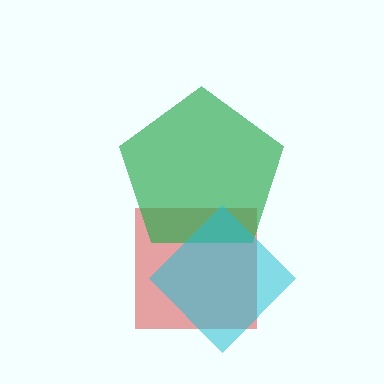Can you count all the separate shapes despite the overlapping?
Yes, there are 3 separate shapes.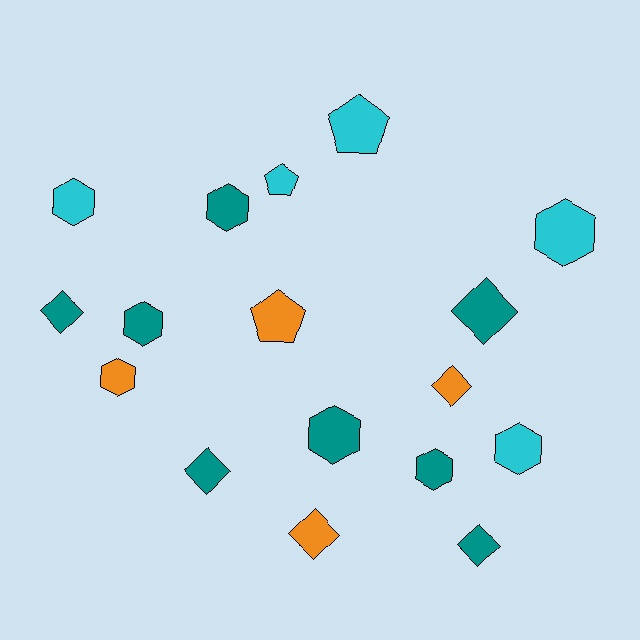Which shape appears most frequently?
Hexagon, with 8 objects.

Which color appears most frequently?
Teal, with 8 objects.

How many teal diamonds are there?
There are 4 teal diamonds.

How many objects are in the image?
There are 17 objects.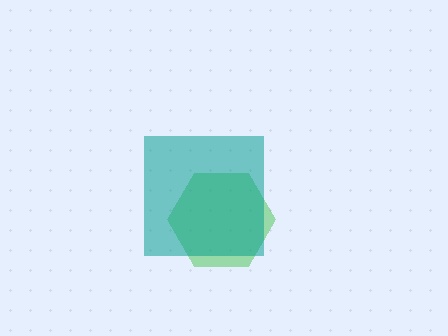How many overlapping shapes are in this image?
There are 2 overlapping shapes in the image.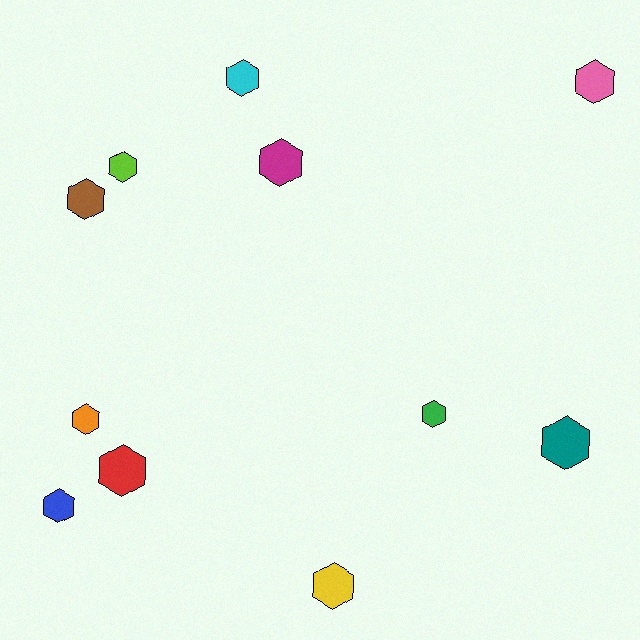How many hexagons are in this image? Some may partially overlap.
There are 11 hexagons.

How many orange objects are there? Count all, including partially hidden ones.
There is 1 orange object.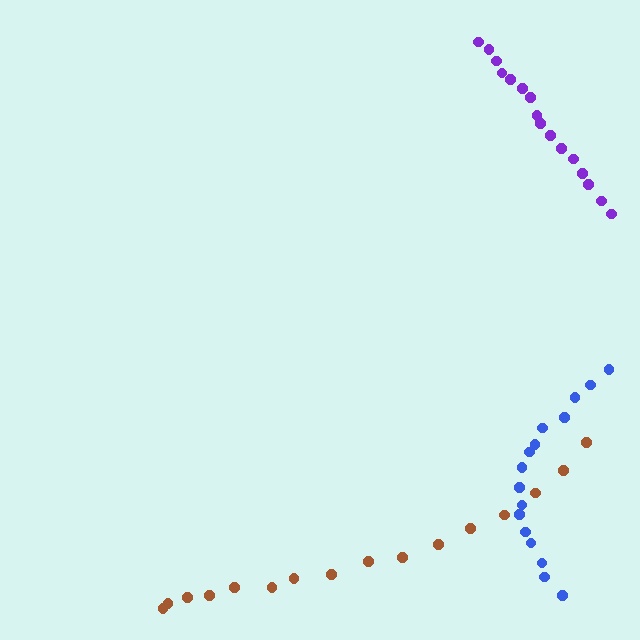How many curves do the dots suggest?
There are 3 distinct paths.